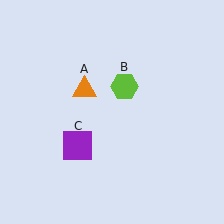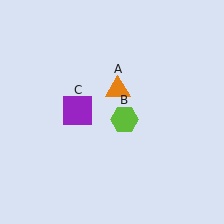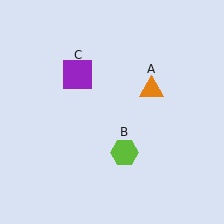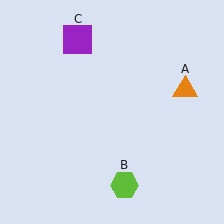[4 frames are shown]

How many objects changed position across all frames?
3 objects changed position: orange triangle (object A), lime hexagon (object B), purple square (object C).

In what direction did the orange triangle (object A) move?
The orange triangle (object A) moved right.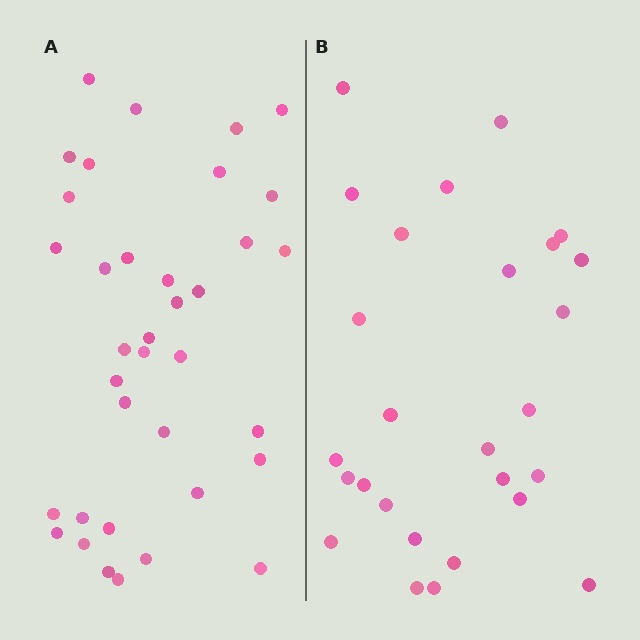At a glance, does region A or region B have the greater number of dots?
Region A (the left region) has more dots.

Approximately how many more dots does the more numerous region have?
Region A has roughly 8 or so more dots than region B.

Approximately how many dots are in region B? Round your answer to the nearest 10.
About 30 dots. (The exact count is 27, which rounds to 30.)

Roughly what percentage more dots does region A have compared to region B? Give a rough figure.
About 35% more.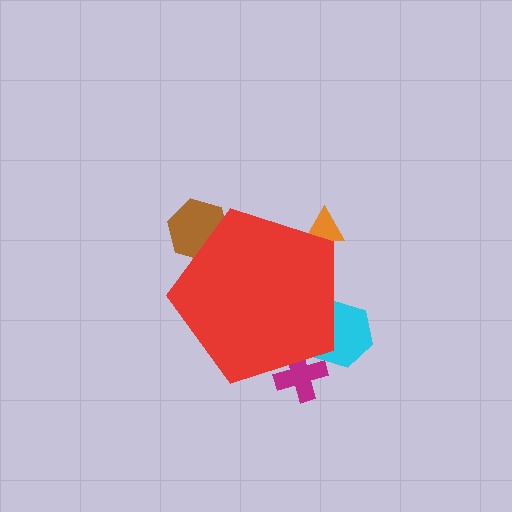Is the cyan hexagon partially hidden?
Yes, the cyan hexagon is partially hidden behind the red pentagon.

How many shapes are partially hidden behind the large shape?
4 shapes are partially hidden.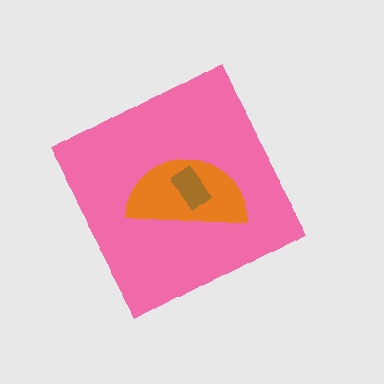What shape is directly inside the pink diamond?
The orange semicircle.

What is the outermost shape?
The pink diamond.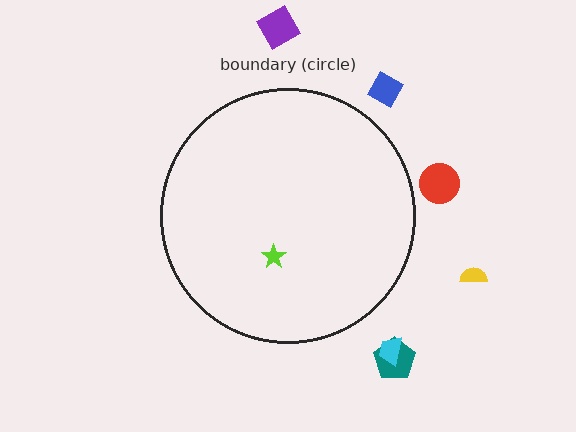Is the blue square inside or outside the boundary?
Outside.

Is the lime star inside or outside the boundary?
Inside.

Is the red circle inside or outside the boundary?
Outside.